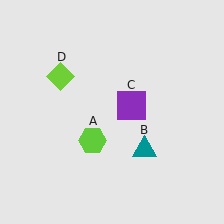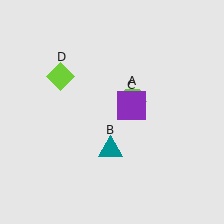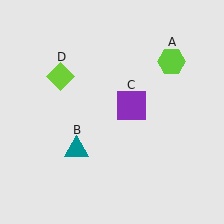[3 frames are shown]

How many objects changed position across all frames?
2 objects changed position: lime hexagon (object A), teal triangle (object B).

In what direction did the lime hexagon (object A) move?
The lime hexagon (object A) moved up and to the right.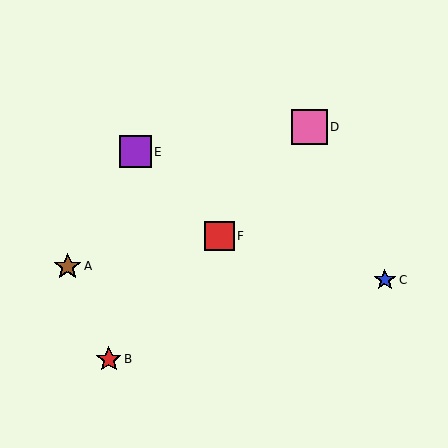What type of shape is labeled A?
Shape A is a brown star.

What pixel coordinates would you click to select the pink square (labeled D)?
Click at (309, 127) to select the pink square D.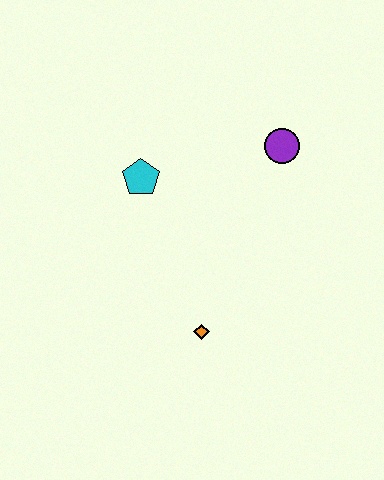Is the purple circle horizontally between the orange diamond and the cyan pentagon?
No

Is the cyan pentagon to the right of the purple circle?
No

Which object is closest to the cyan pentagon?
The purple circle is closest to the cyan pentagon.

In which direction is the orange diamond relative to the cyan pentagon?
The orange diamond is below the cyan pentagon.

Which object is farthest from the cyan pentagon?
The orange diamond is farthest from the cyan pentagon.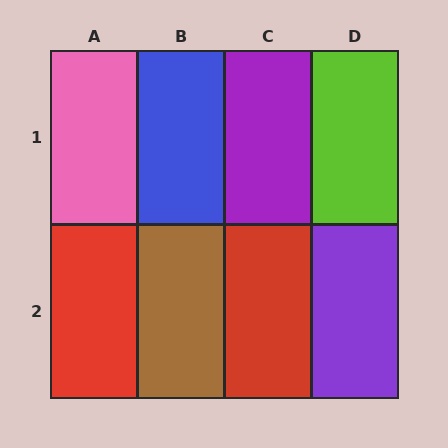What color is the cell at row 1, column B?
Blue.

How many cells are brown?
1 cell is brown.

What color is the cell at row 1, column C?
Purple.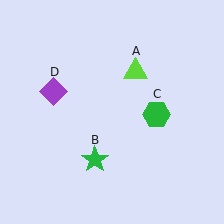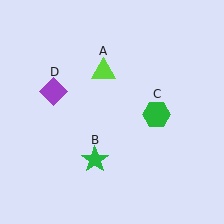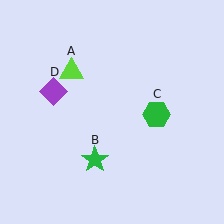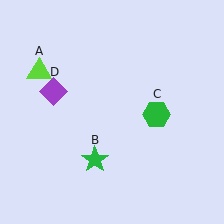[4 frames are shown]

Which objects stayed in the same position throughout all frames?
Green star (object B) and green hexagon (object C) and purple diamond (object D) remained stationary.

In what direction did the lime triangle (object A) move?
The lime triangle (object A) moved left.